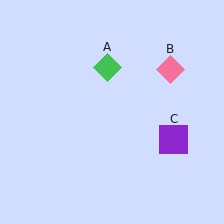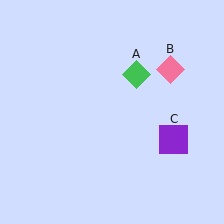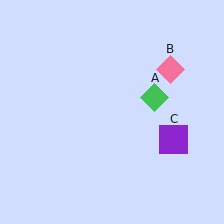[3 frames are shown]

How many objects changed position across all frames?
1 object changed position: green diamond (object A).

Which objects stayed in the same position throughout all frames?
Pink diamond (object B) and purple square (object C) remained stationary.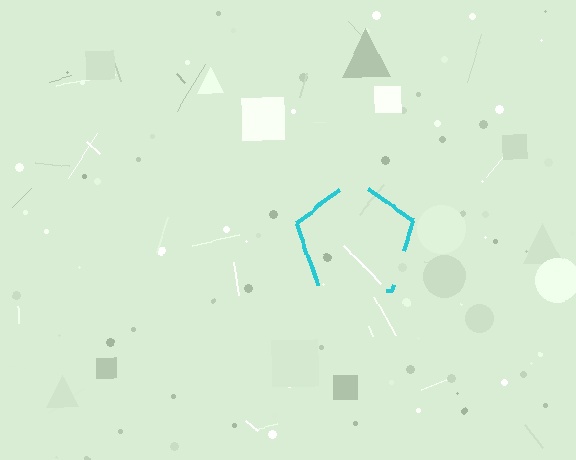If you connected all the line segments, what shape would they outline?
They would outline a pentagon.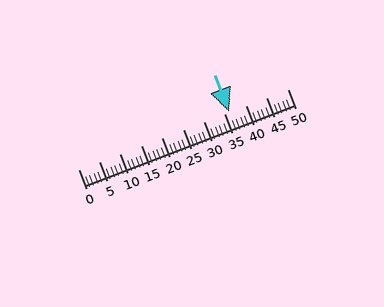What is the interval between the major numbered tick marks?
The major tick marks are spaced 5 units apart.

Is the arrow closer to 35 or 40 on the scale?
The arrow is closer to 35.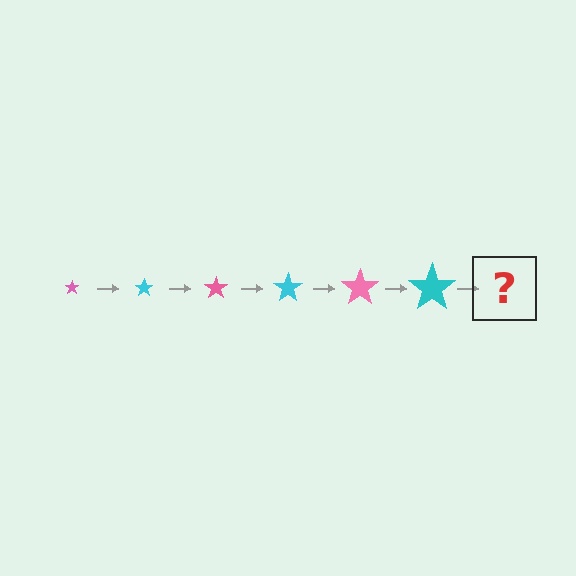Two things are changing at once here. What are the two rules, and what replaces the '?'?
The two rules are that the star grows larger each step and the color cycles through pink and cyan. The '?' should be a pink star, larger than the previous one.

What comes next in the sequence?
The next element should be a pink star, larger than the previous one.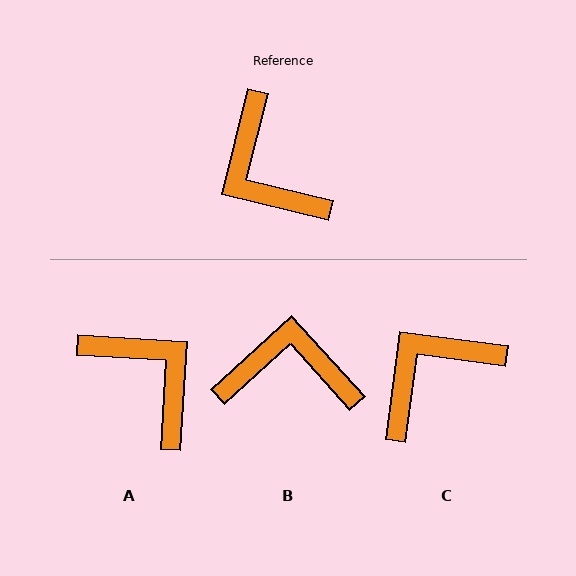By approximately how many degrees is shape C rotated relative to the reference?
Approximately 84 degrees clockwise.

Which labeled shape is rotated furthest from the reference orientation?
A, about 169 degrees away.